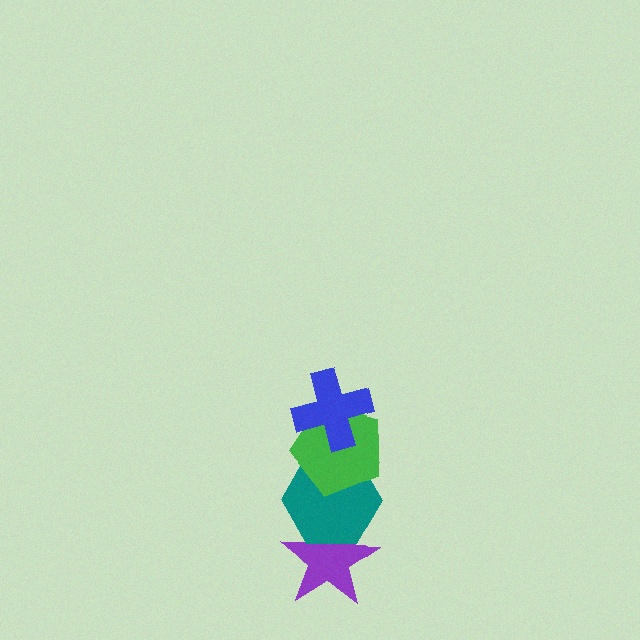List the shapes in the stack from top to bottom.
From top to bottom: the blue cross, the green pentagon, the teal hexagon, the purple star.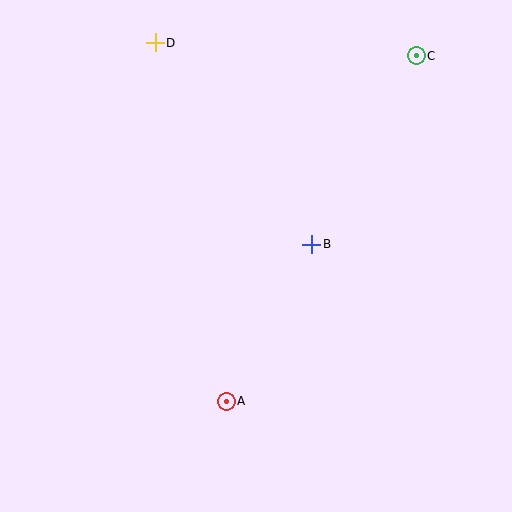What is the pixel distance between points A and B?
The distance between A and B is 179 pixels.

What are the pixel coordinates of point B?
Point B is at (312, 244).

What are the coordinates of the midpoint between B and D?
The midpoint between B and D is at (233, 143).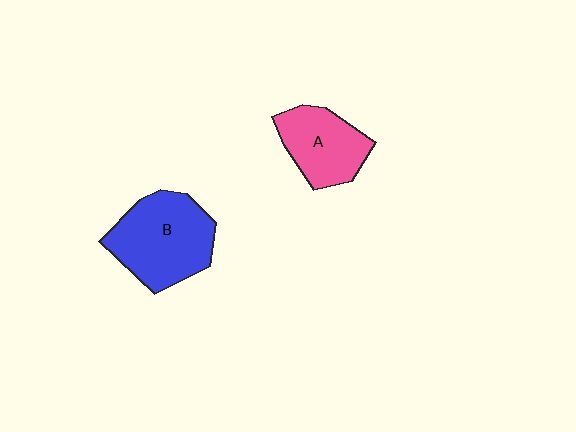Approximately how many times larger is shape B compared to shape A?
Approximately 1.4 times.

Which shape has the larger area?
Shape B (blue).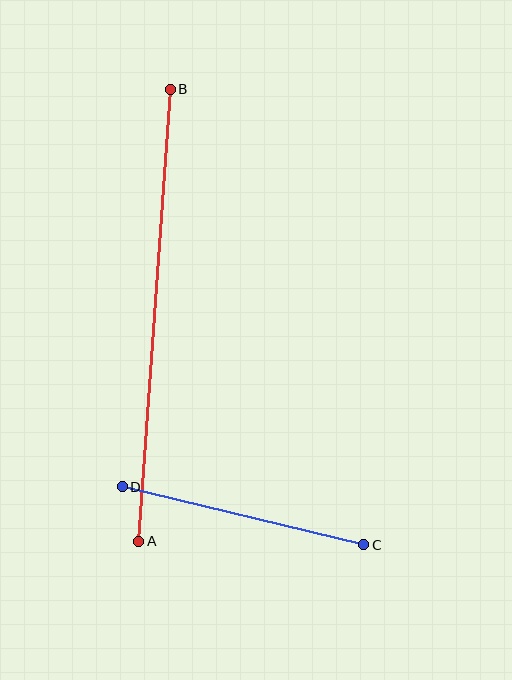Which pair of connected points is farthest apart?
Points A and B are farthest apart.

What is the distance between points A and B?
The distance is approximately 453 pixels.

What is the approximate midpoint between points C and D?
The midpoint is at approximately (243, 516) pixels.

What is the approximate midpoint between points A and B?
The midpoint is at approximately (155, 315) pixels.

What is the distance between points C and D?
The distance is approximately 248 pixels.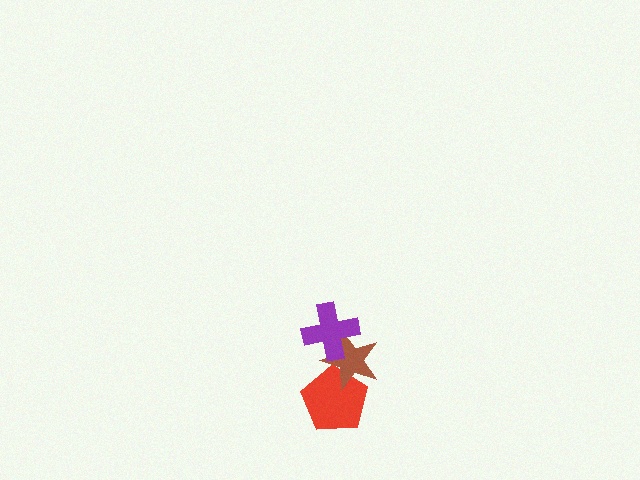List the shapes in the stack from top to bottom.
From top to bottom: the purple cross, the brown star, the red pentagon.